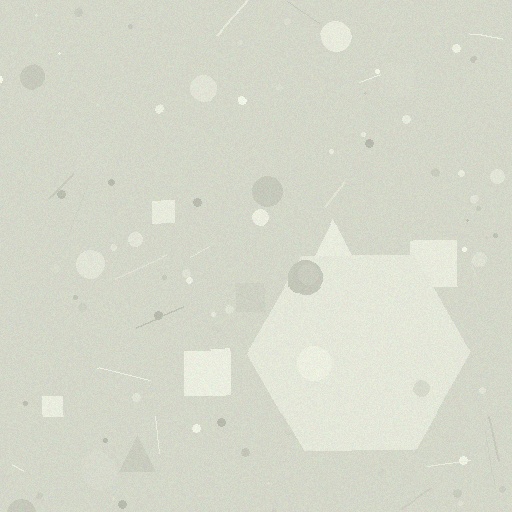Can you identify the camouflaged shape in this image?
The camouflaged shape is a hexagon.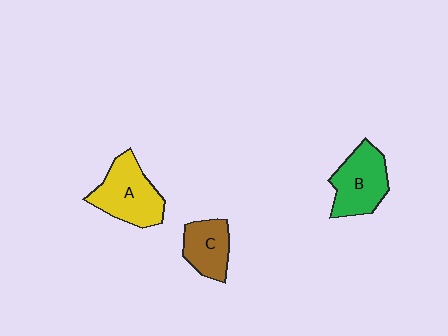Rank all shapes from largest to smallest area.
From largest to smallest: A (yellow), B (green), C (brown).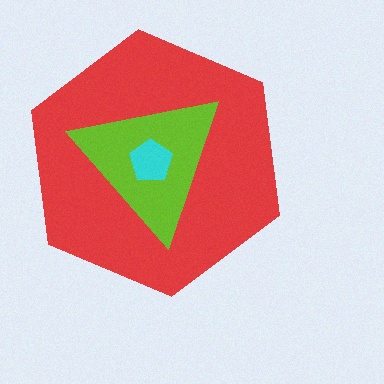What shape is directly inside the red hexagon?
The lime triangle.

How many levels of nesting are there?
3.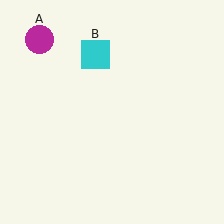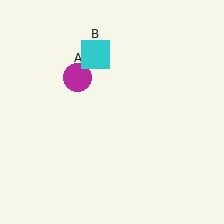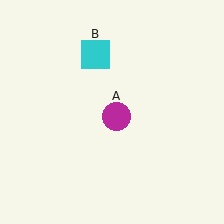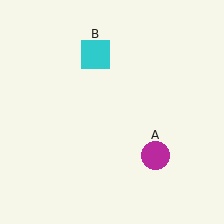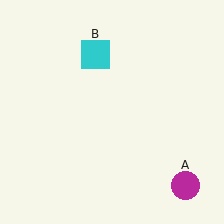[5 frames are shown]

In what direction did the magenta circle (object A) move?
The magenta circle (object A) moved down and to the right.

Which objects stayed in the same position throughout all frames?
Cyan square (object B) remained stationary.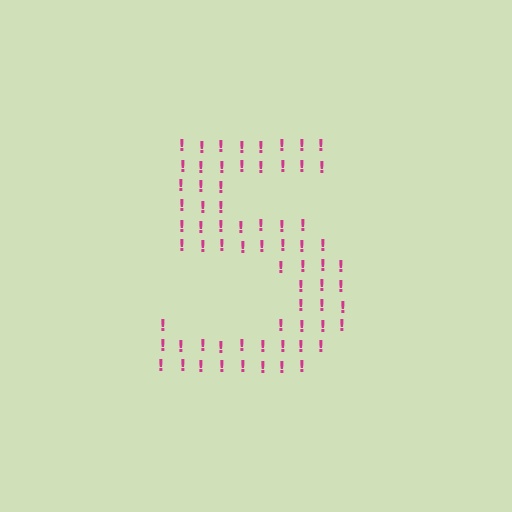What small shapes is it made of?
It is made of small exclamation marks.